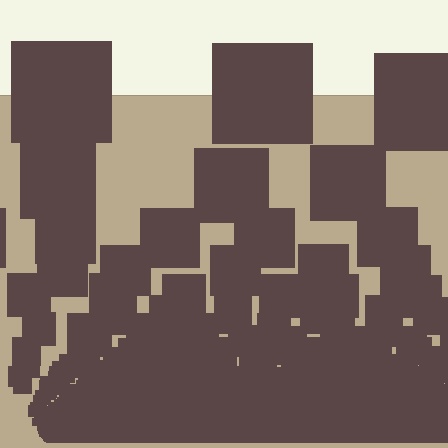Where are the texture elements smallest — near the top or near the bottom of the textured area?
Near the bottom.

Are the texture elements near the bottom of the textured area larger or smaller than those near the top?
Smaller. The gradient is inverted — elements near the bottom are smaller and denser.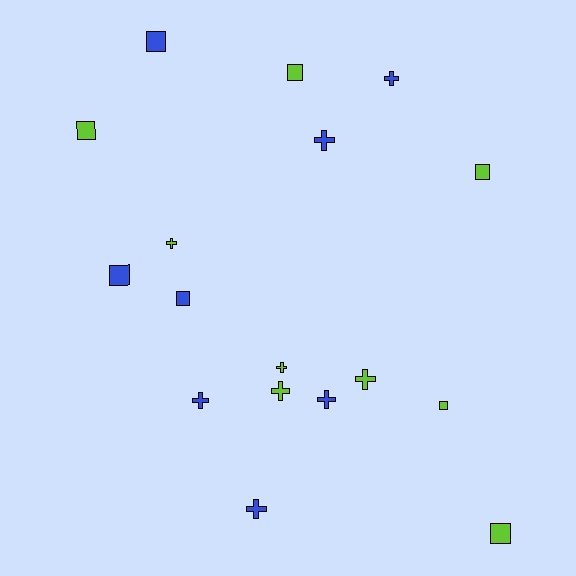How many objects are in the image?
There are 17 objects.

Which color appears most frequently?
Lime, with 9 objects.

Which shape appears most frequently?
Cross, with 9 objects.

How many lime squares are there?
There are 5 lime squares.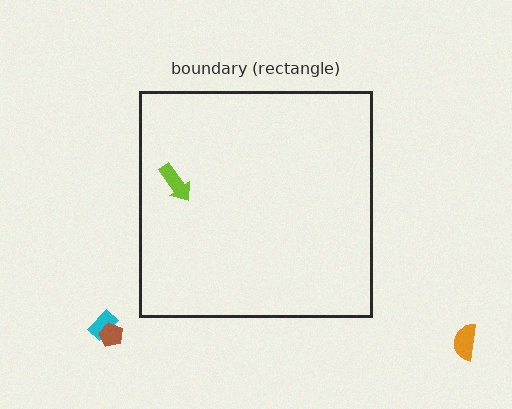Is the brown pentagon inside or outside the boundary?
Outside.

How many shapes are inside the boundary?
1 inside, 3 outside.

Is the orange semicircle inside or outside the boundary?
Outside.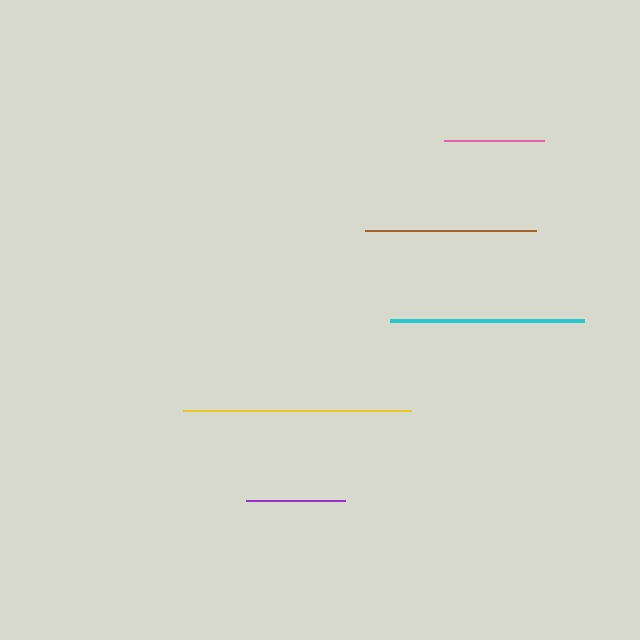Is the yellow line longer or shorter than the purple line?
The yellow line is longer than the purple line.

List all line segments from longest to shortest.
From longest to shortest: yellow, cyan, brown, pink, purple.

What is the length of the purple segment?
The purple segment is approximately 99 pixels long.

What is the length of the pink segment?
The pink segment is approximately 99 pixels long.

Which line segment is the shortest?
The purple line is the shortest at approximately 99 pixels.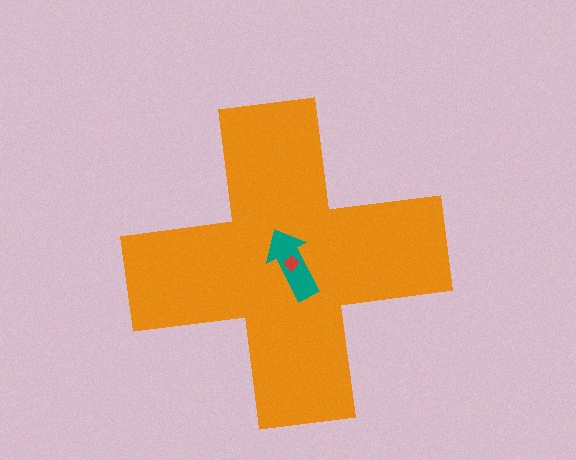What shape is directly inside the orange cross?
The teal arrow.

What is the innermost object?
The red diamond.